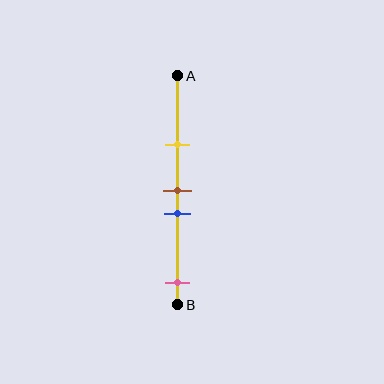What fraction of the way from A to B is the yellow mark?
The yellow mark is approximately 30% (0.3) of the way from A to B.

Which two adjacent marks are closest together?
The brown and blue marks are the closest adjacent pair.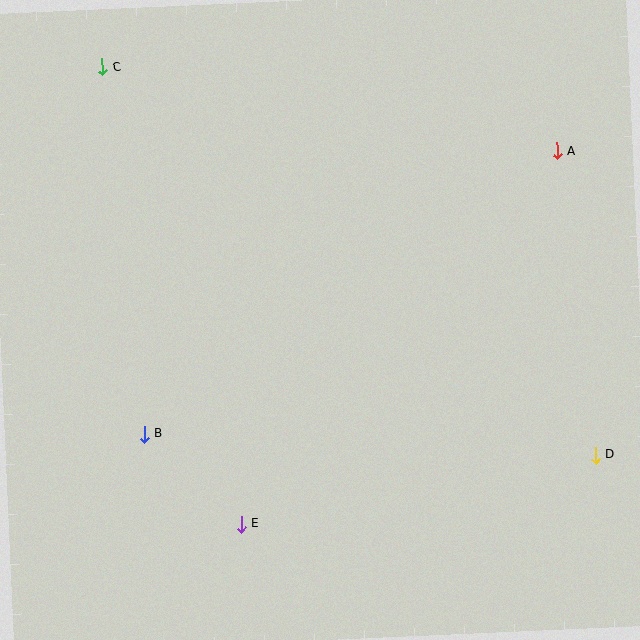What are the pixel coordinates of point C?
Point C is at (102, 67).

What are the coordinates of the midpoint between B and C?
The midpoint between B and C is at (123, 251).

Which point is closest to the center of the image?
Point B at (144, 434) is closest to the center.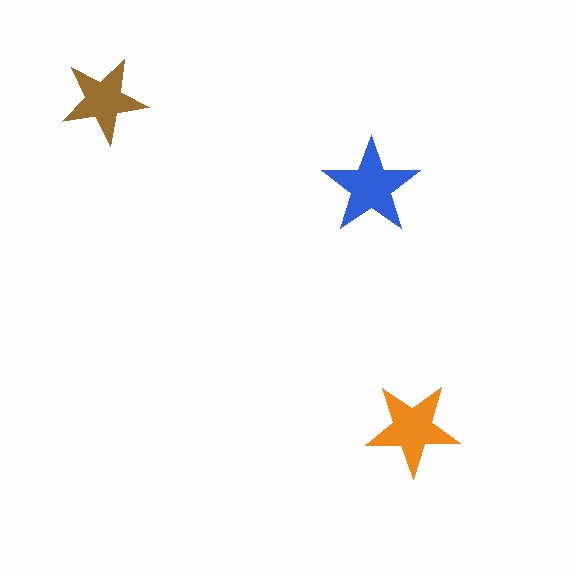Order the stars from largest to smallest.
the blue one, the orange one, the brown one.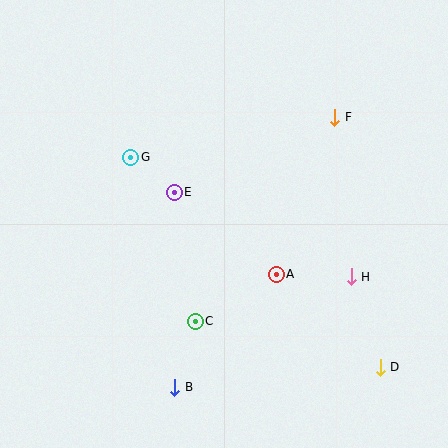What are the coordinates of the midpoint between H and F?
The midpoint between H and F is at (343, 197).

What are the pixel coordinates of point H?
Point H is at (351, 277).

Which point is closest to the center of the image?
Point E at (174, 192) is closest to the center.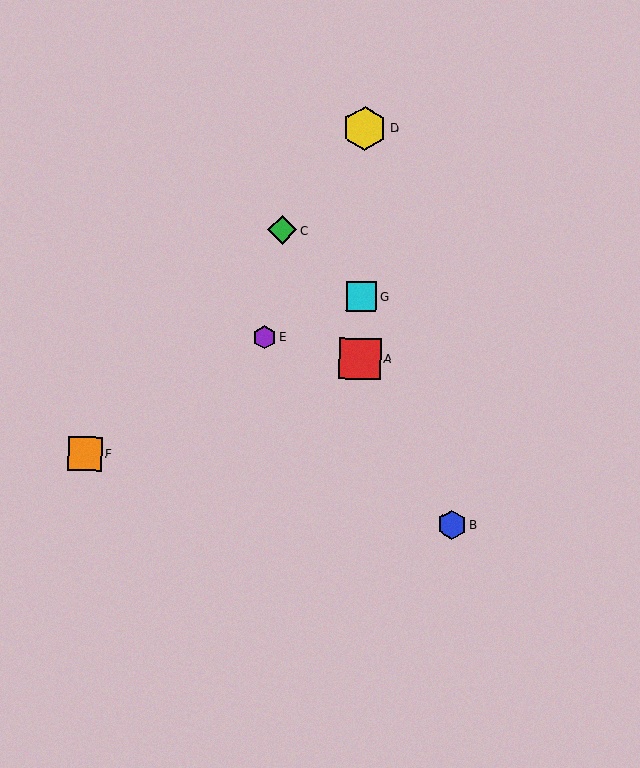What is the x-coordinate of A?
Object A is at x≈360.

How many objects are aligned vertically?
3 objects (A, D, G) are aligned vertically.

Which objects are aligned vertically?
Objects A, D, G are aligned vertically.